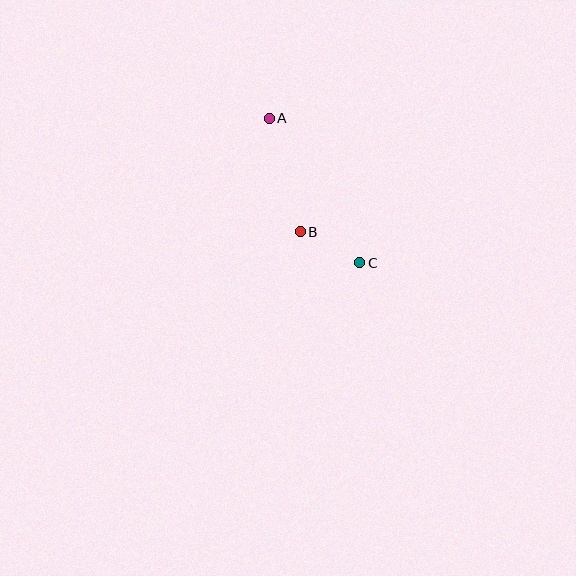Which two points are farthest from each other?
Points A and C are farthest from each other.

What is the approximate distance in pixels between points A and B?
The distance between A and B is approximately 118 pixels.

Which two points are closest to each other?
Points B and C are closest to each other.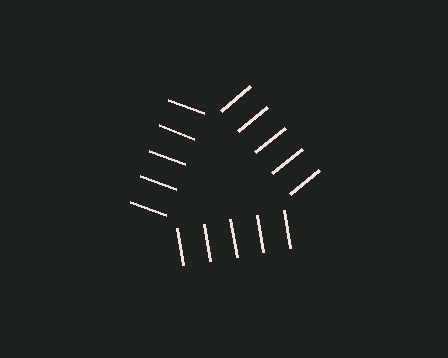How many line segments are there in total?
15 — 5 along each of the 3 edges.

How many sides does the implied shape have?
3 sides — the line-ends trace a triangle.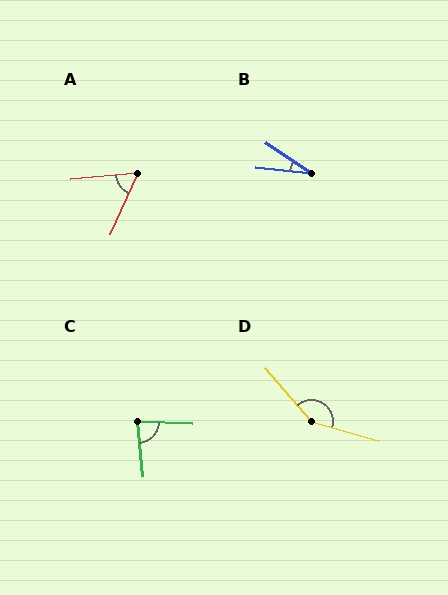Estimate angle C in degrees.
Approximately 82 degrees.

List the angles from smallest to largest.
B (28°), A (60°), C (82°), D (146°).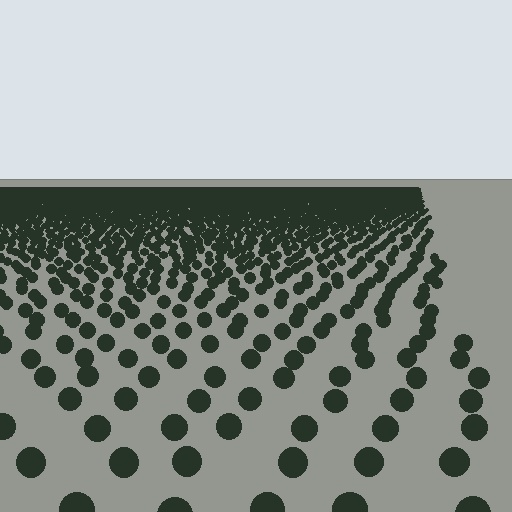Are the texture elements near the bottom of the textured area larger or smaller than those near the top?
Larger. Near the bottom, elements are closer to the viewer and appear at a bigger on-screen size.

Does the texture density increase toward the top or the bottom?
Density increases toward the top.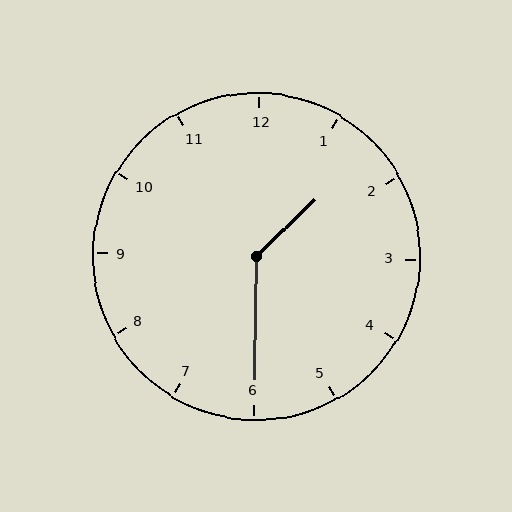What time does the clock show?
1:30.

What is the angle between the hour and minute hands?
Approximately 135 degrees.